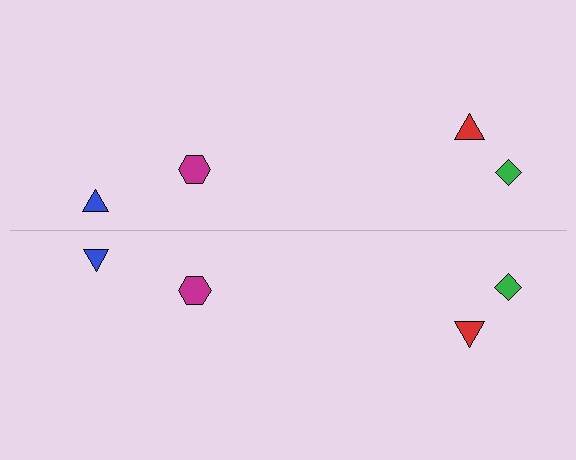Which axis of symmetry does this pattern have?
The pattern has a horizontal axis of symmetry running through the center of the image.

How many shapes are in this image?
There are 8 shapes in this image.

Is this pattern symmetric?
Yes, this pattern has bilateral (reflection) symmetry.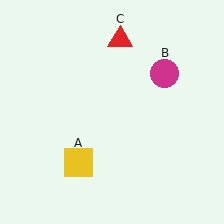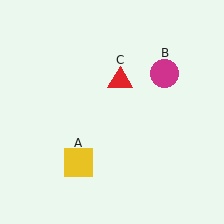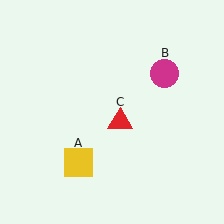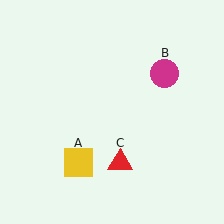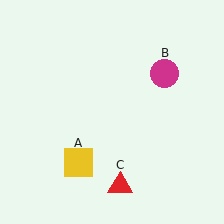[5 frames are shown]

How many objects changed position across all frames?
1 object changed position: red triangle (object C).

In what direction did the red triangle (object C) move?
The red triangle (object C) moved down.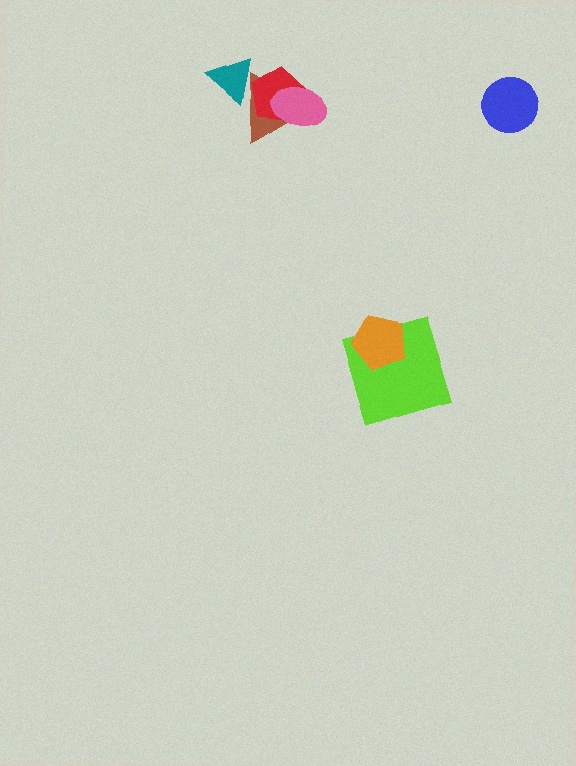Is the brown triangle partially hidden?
Yes, it is partially covered by another shape.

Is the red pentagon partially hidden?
Yes, it is partially covered by another shape.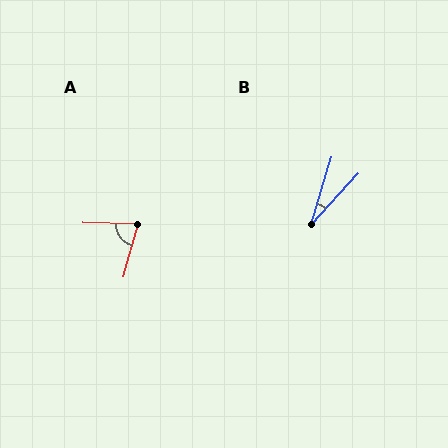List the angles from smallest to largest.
B (26°), A (76°).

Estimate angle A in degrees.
Approximately 76 degrees.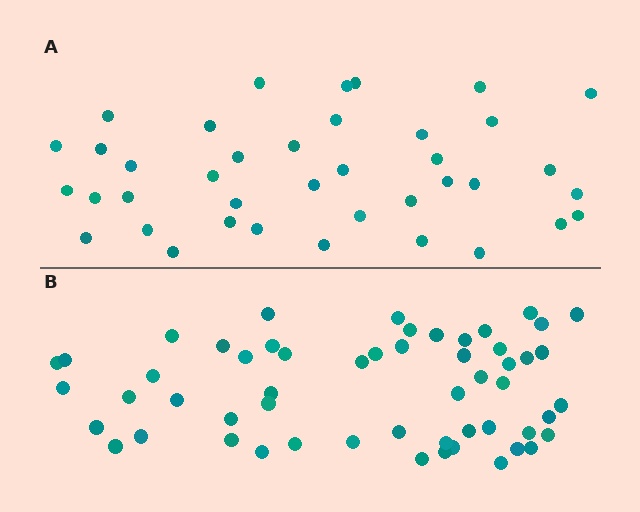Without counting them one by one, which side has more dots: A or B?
Region B (the bottom region) has more dots.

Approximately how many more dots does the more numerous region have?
Region B has approximately 15 more dots than region A.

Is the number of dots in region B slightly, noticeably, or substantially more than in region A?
Region B has noticeably more, but not dramatically so. The ratio is roughly 1.4 to 1.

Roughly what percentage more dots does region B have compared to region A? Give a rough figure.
About 40% more.